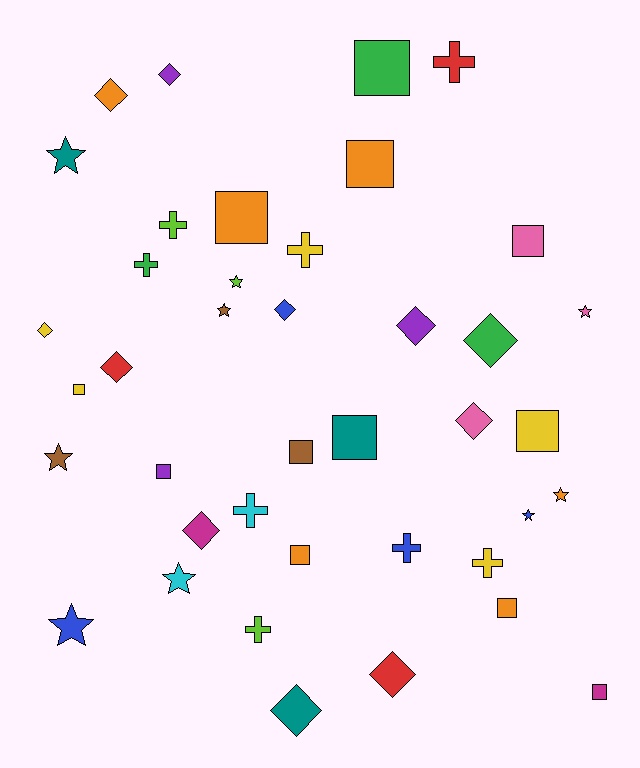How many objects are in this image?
There are 40 objects.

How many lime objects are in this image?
There are 3 lime objects.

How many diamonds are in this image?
There are 11 diamonds.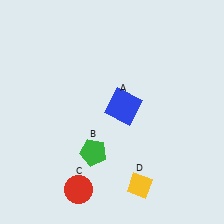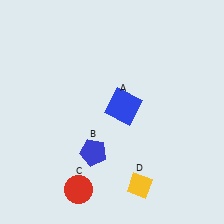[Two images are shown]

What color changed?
The pentagon (B) changed from green in Image 1 to blue in Image 2.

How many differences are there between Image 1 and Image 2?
There is 1 difference between the two images.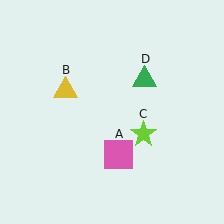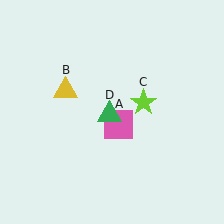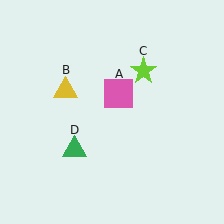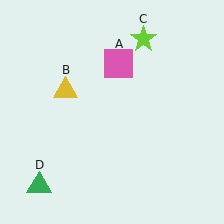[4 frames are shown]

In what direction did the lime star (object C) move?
The lime star (object C) moved up.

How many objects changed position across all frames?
3 objects changed position: pink square (object A), lime star (object C), green triangle (object D).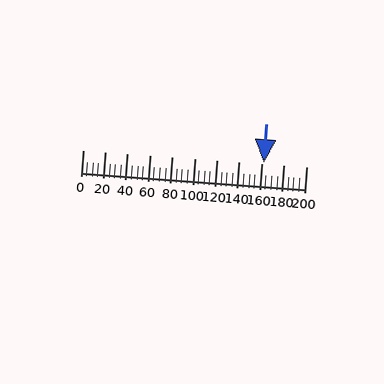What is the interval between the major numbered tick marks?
The major tick marks are spaced 20 units apart.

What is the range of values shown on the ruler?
The ruler shows values from 0 to 200.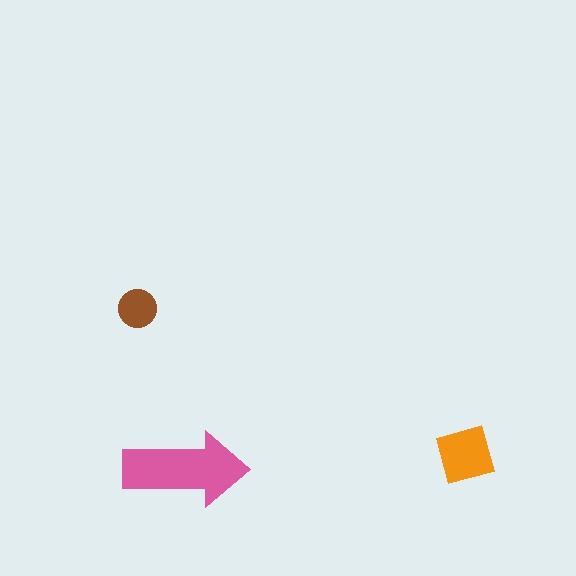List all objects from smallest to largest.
The brown circle, the orange square, the pink arrow.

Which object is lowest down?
The pink arrow is bottommost.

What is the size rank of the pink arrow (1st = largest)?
1st.